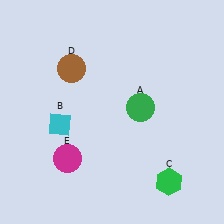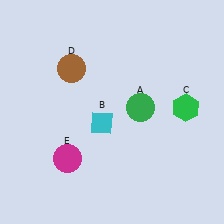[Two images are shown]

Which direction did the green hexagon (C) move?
The green hexagon (C) moved up.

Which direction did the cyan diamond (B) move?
The cyan diamond (B) moved right.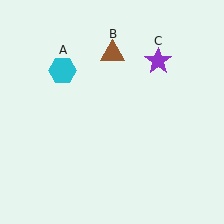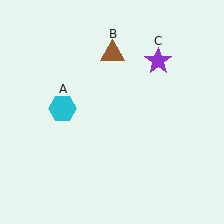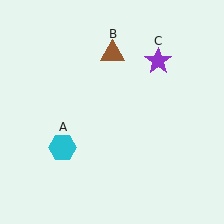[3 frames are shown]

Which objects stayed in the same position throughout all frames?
Brown triangle (object B) and purple star (object C) remained stationary.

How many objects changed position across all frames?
1 object changed position: cyan hexagon (object A).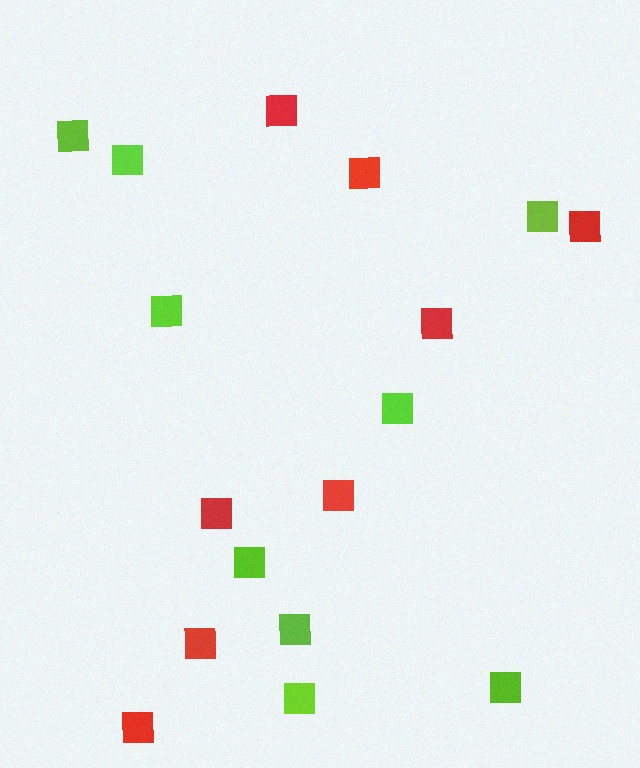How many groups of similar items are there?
There are 2 groups: one group of lime squares (9) and one group of red squares (8).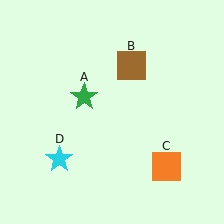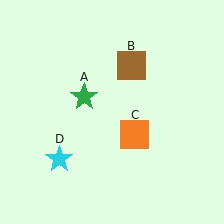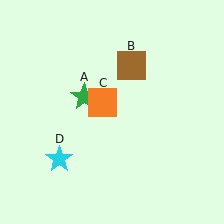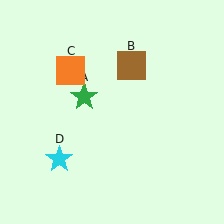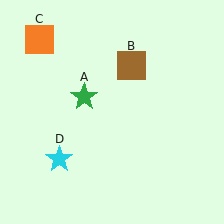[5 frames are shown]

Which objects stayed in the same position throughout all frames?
Green star (object A) and brown square (object B) and cyan star (object D) remained stationary.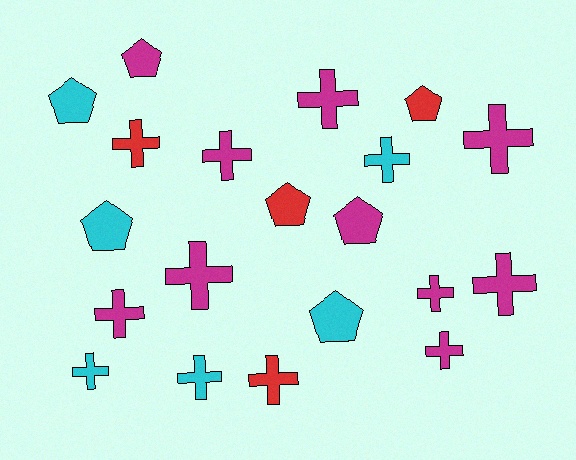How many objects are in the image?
There are 20 objects.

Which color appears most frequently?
Magenta, with 10 objects.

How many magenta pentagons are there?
There are 2 magenta pentagons.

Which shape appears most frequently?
Cross, with 13 objects.